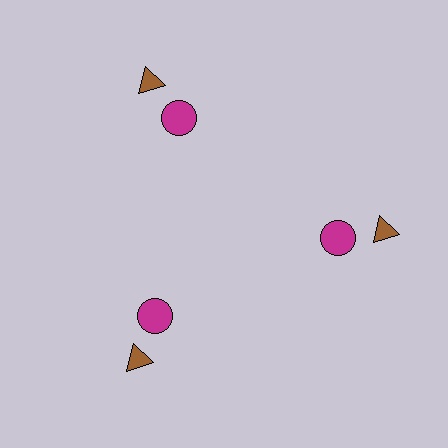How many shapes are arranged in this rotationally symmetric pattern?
There are 6 shapes, arranged in 3 groups of 2.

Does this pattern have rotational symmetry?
Yes, this pattern has 3-fold rotational symmetry. It looks the same after rotating 120 degrees around the center.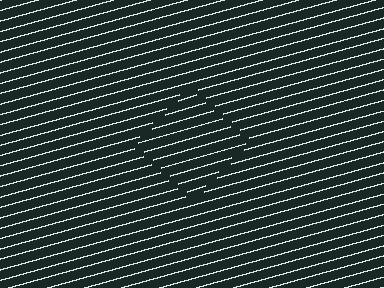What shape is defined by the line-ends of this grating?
An illusory square. The interior of the shape contains the same grating, shifted by half a period — the contour is defined by the phase discontinuity where line-ends from the inner and outer gratings abut.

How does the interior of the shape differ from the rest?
The interior of the shape contains the same grating, shifted by half a period — the contour is defined by the phase discontinuity where line-ends from the inner and outer gratings abut.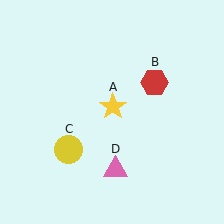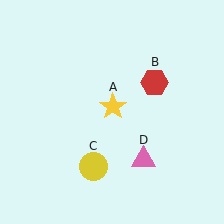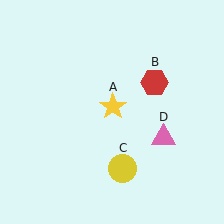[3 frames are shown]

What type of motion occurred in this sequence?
The yellow circle (object C), pink triangle (object D) rotated counterclockwise around the center of the scene.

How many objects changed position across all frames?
2 objects changed position: yellow circle (object C), pink triangle (object D).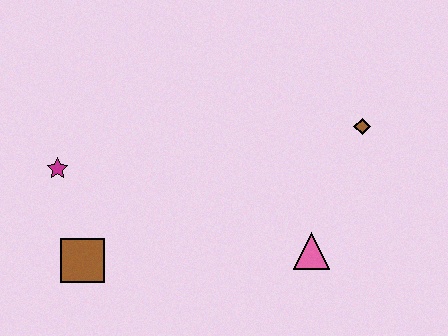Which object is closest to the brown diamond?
The pink triangle is closest to the brown diamond.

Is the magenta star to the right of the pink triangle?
No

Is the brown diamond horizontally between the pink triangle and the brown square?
No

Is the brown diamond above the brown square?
Yes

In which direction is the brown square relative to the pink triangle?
The brown square is to the left of the pink triangle.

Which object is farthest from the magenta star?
The brown diamond is farthest from the magenta star.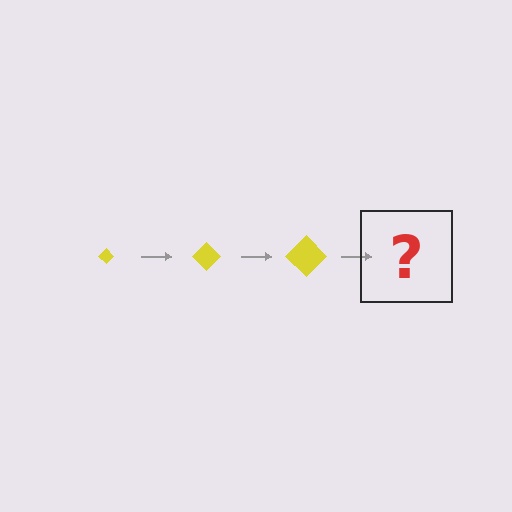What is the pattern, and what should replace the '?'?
The pattern is that the diamond gets progressively larger each step. The '?' should be a yellow diamond, larger than the previous one.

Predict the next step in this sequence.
The next step is a yellow diamond, larger than the previous one.